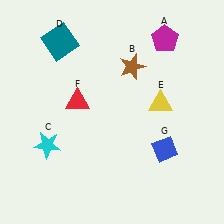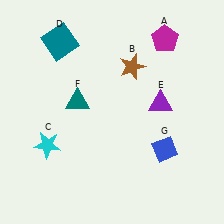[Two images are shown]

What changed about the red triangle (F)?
In Image 1, F is red. In Image 2, it changed to teal.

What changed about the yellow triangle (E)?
In Image 1, E is yellow. In Image 2, it changed to purple.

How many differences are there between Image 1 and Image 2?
There are 2 differences between the two images.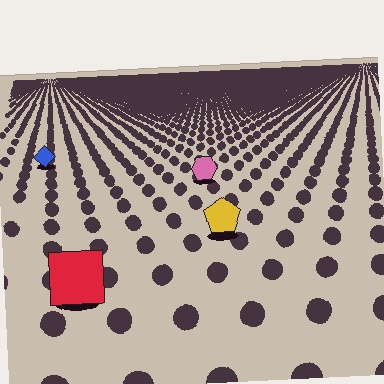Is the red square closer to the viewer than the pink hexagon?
Yes. The red square is closer — you can tell from the texture gradient: the ground texture is coarser near it.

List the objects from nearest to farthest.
From nearest to farthest: the red square, the yellow pentagon, the pink hexagon, the blue diamond.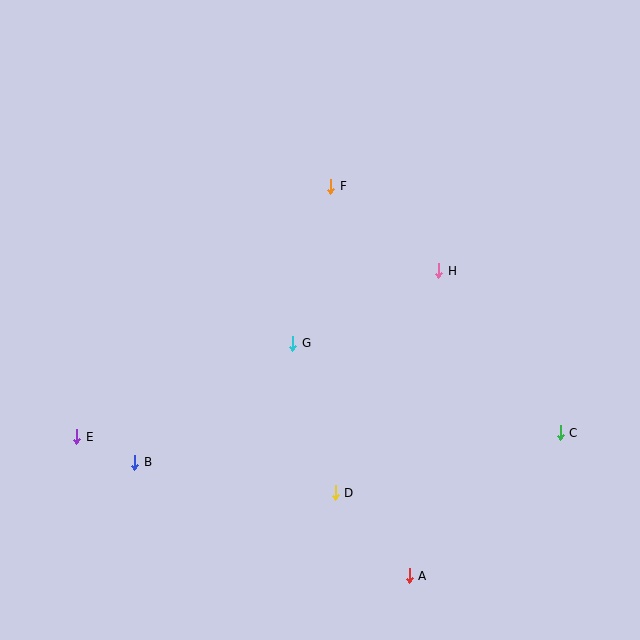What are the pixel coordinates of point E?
Point E is at (77, 437).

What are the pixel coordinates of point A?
Point A is at (409, 576).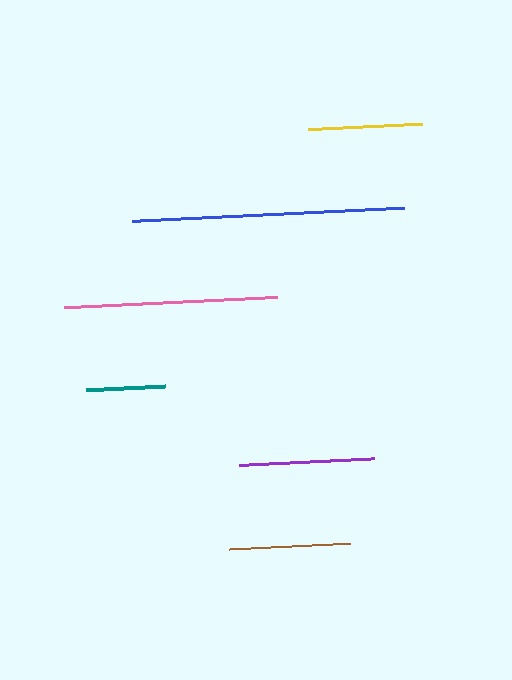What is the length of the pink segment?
The pink segment is approximately 212 pixels long.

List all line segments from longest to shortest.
From longest to shortest: blue, pink, purple, brown, yellow, teal.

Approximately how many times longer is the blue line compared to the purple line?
The blue line is approximately 2.0 times the length of the purple line.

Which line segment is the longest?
The blue line is the longest at approximately 272 pixels.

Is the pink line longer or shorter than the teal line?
The pink line is longer than the teal line.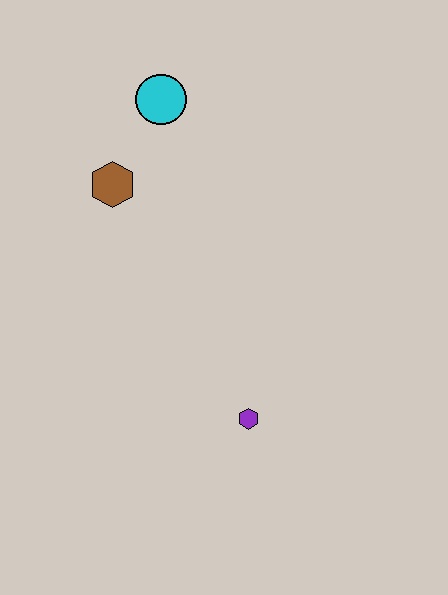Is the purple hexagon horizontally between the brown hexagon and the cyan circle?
No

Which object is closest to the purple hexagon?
The brown hexagon is closest to the purple hexagon.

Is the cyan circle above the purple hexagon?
Yes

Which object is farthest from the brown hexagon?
The purple hexagon is farthest from the brown hexagon.